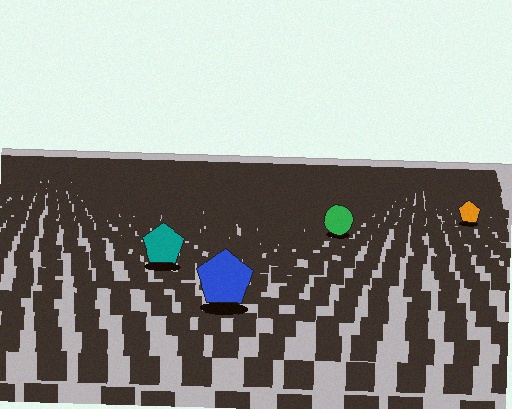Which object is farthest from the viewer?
The orange pentagon is farthest from the viewer. It appears smaller and the ground texture around it is denser.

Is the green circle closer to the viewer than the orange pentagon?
Yes. The green circle is closer — you can tell from the texture gradient: the ground texture is coarser near it.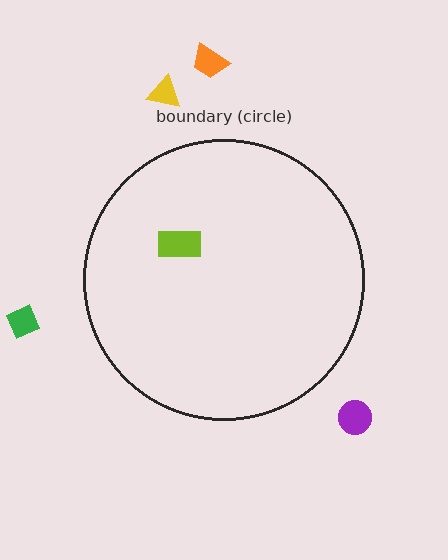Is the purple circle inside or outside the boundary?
Outside.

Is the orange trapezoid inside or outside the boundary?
Outside.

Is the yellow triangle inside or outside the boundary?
Outside.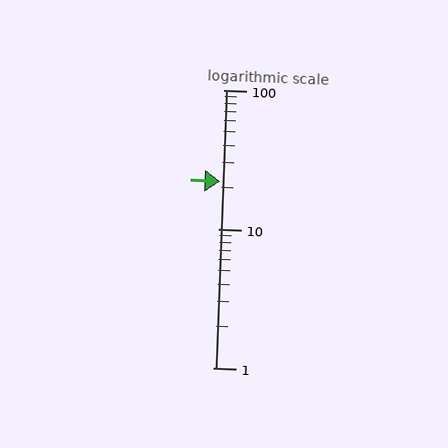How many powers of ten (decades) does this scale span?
The scale spans 2 decades, from 1 to 100.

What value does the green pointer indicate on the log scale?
The pointer indicates approximately 22.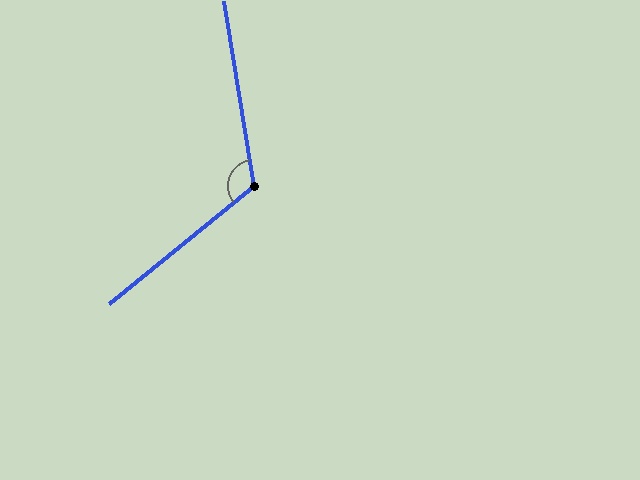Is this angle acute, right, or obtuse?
It is obtuse.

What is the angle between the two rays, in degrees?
Approximately 120 degrees.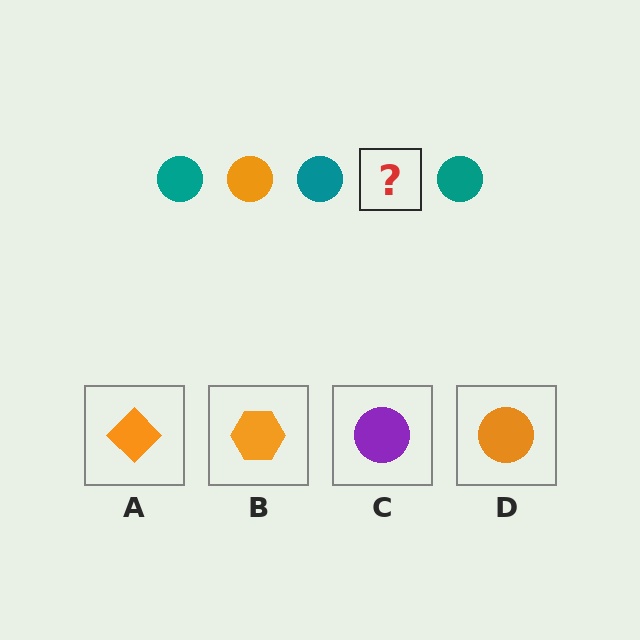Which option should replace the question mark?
Option D.